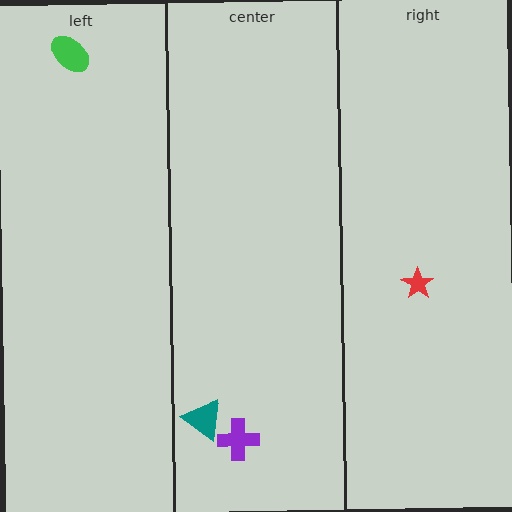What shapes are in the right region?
The red star.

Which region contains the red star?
The right region.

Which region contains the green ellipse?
The left region.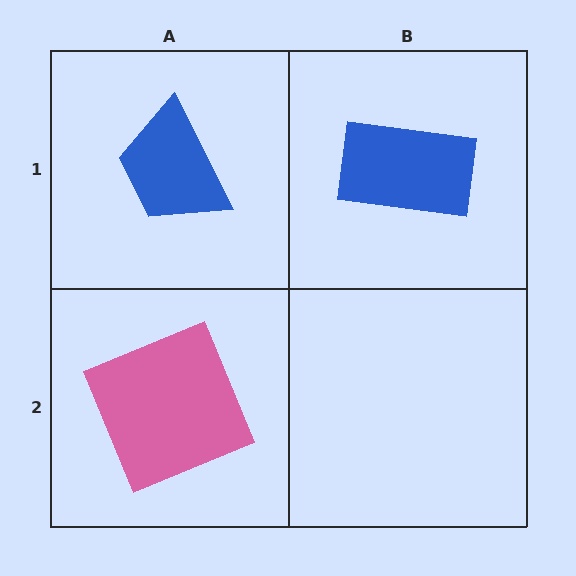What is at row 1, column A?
A blue trapezoid.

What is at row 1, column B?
A blue rectangle.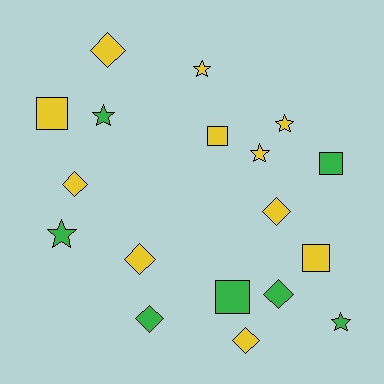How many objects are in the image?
There are 18 objects.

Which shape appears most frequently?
Diamond, with 7 objects.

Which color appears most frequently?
Yellow, with 11 objects.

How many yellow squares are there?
There are 3 yellow squares.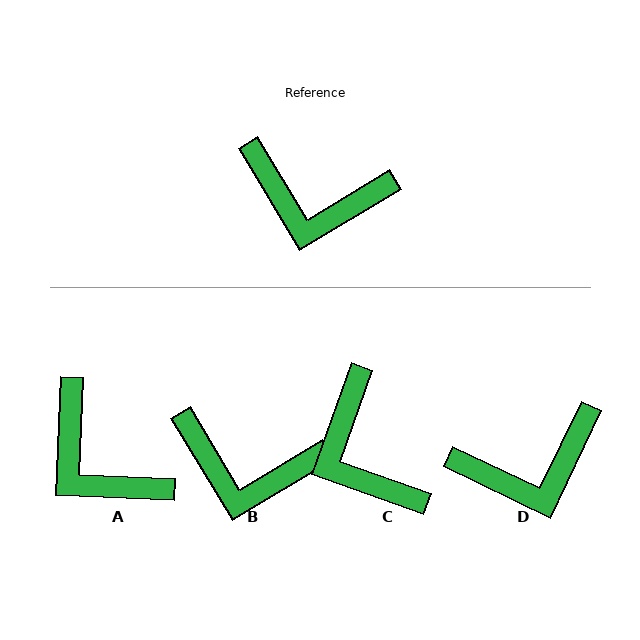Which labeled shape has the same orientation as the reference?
B.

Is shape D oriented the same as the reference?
No, it is off by about 33 degrees.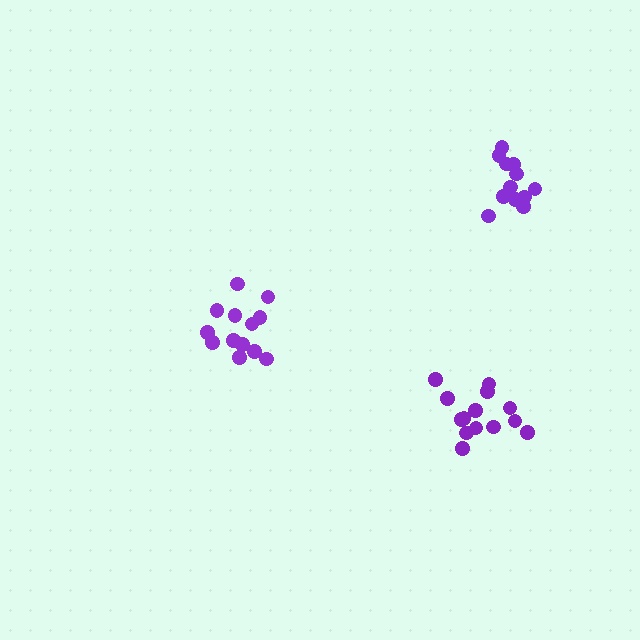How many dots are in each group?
Group 1: 13 dots, Group 2: 14 dots, Group 3: 12 dots (39 total).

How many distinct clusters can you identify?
There are 3 distinct clusters.